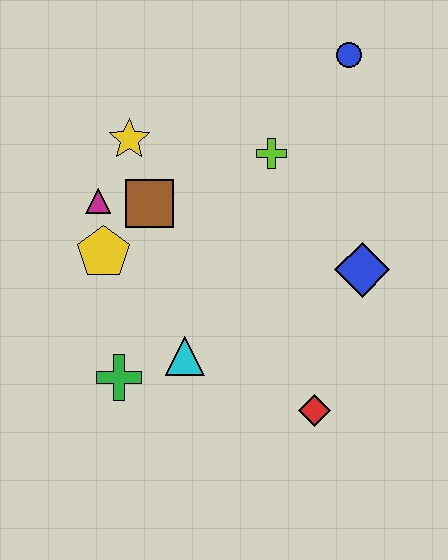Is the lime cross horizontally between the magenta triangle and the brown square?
No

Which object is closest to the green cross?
The cyan triangle is closest to the green cross.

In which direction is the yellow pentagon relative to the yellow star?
The yellow pentagon is below the yellow star.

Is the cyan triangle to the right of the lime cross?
No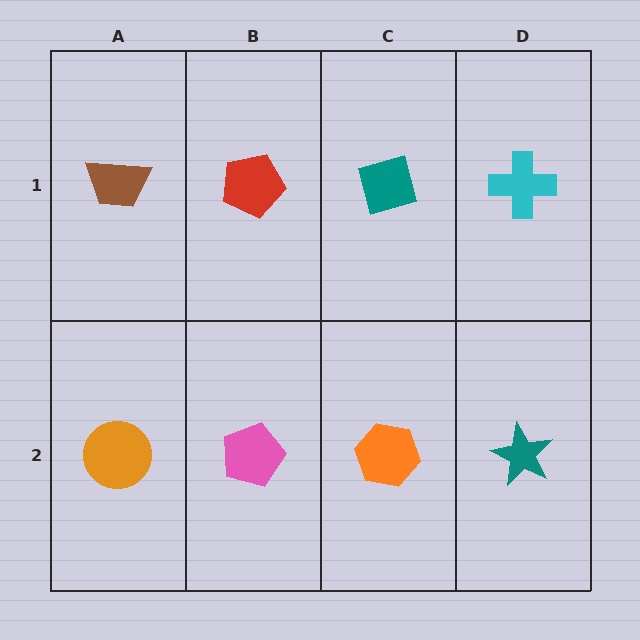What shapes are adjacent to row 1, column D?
A teal star (row 2, column D), a teal diamond (row 1, column C).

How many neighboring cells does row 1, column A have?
2.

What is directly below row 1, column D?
A teal star.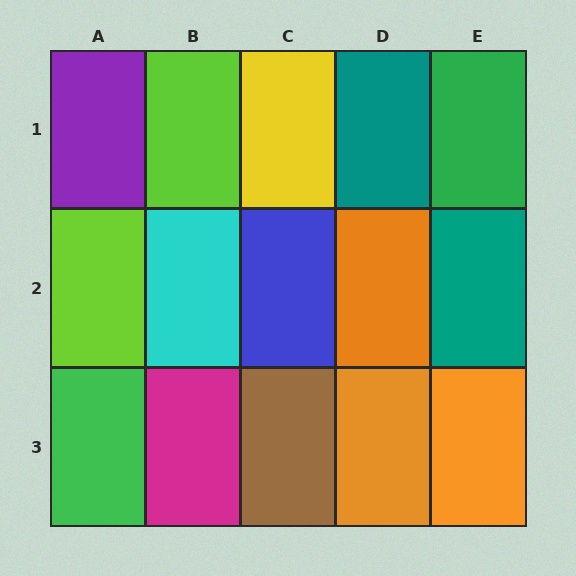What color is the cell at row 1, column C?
Yellow.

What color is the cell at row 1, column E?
Green.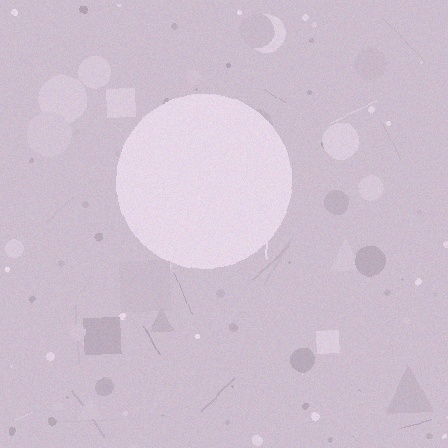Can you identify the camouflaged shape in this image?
The camouflaged shape is a circle.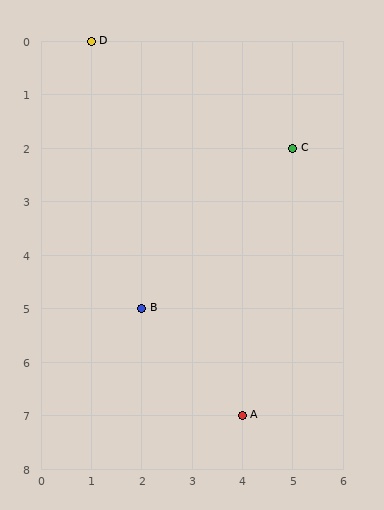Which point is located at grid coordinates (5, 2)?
Point C is at (5, 2).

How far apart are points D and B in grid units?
Points D and B are 1 column and 5 rows apart (about 5.1 grid units diagonally).